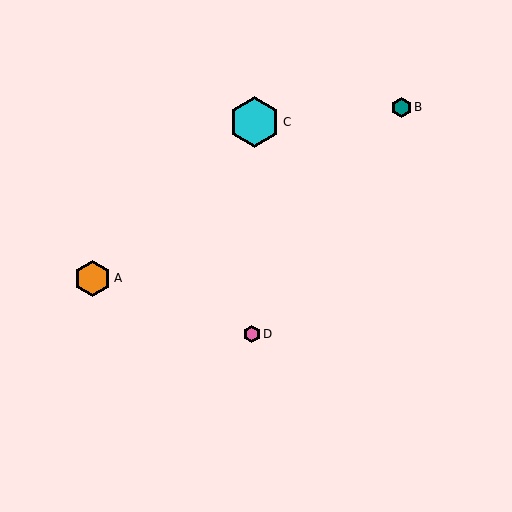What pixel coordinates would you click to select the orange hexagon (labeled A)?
Click at (92, 278) to select the orange hexagon A.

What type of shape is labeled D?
Shape D is a pink hexagon.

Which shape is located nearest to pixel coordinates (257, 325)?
The pink hexagon (labeled D) at (252, 334) is nearest to that location.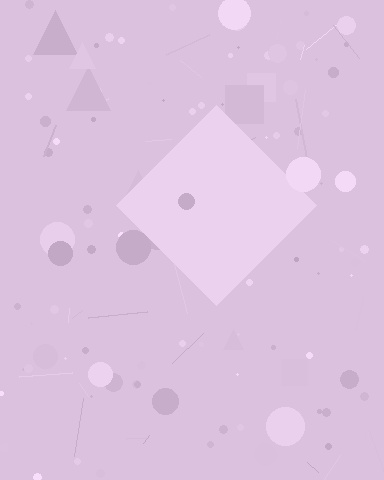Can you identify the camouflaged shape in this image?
The camouflaged shape is a diamond.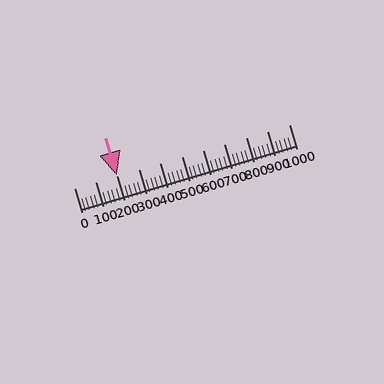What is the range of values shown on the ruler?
The ruler shows values from 0 to 1000.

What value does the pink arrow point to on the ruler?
The pink arrow points to approximately 200.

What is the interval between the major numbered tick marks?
The major tick marks are spaced 100 units apart.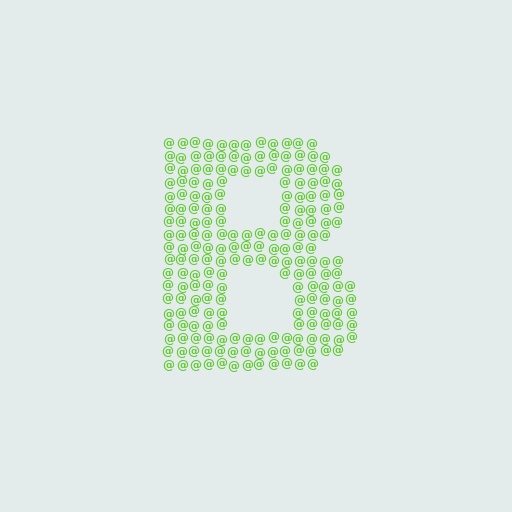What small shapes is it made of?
It is made of small at signs.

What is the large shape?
The large shape is the letter B.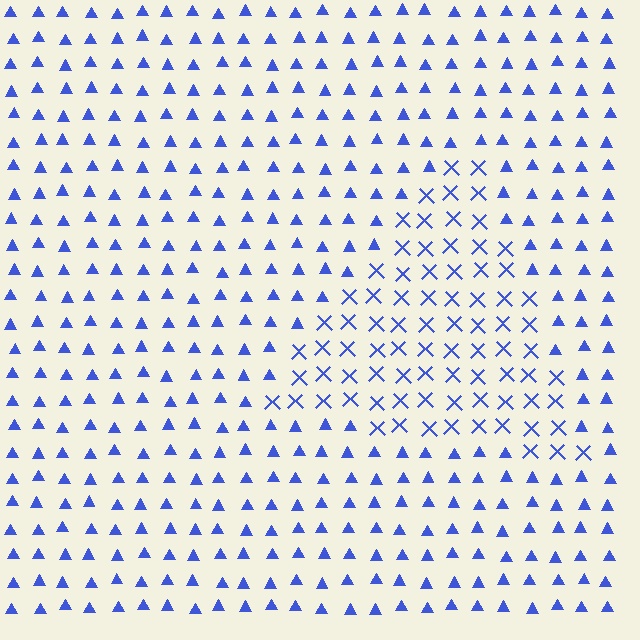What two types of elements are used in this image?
The image uses X marks inside the triangle region and triangles outside it.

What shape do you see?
I see a triangle.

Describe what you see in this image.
The image is filled with small blue elements arranged in a uniform grid. A triangle-shaped region contains X marks, while the surrounding area contains triangles. The boundary is defined purely by the change in element shape.